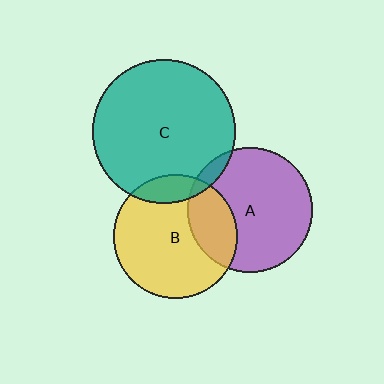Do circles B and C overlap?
Yes.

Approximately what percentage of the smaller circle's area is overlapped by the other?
Approximately 15%.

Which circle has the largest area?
Circle C (teal).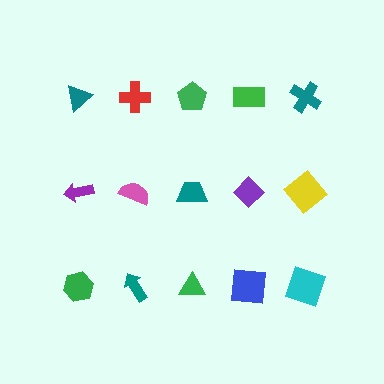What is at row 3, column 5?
A cyan square.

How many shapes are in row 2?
5 shapes.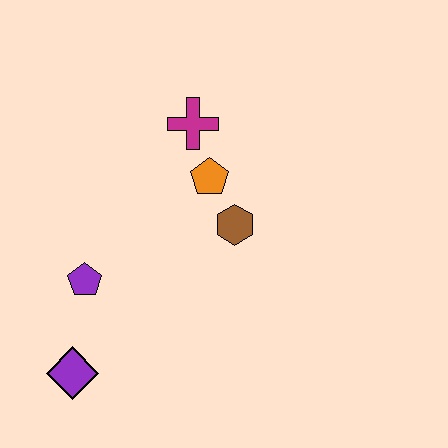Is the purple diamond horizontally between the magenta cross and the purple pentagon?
No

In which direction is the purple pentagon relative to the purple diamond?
The purple pentagon is above the purple diamond.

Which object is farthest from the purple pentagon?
The magenta cross is farthest from the purple pentagon.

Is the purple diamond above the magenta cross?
No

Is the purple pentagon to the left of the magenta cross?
Yes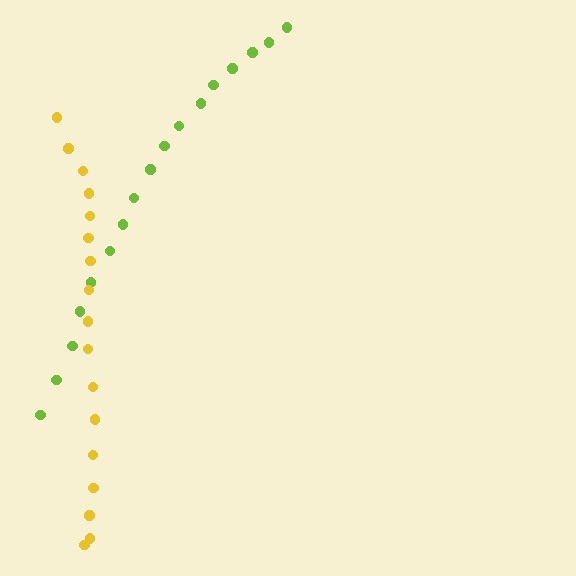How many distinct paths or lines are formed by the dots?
There are 2 distinct paths.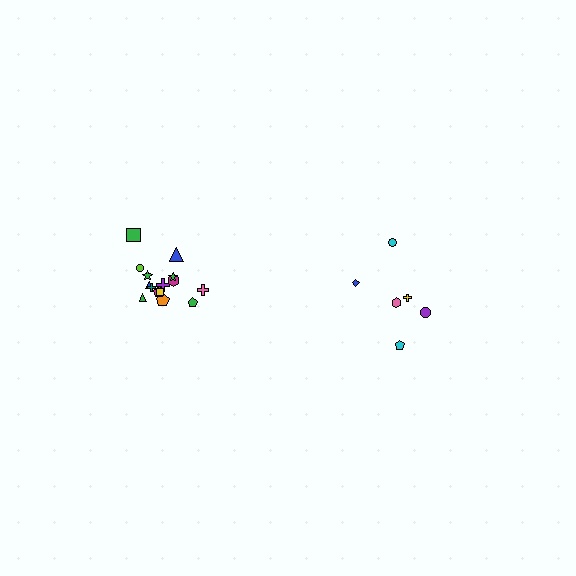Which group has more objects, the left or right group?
The left group.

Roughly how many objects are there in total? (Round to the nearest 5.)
Roughly 20 objects in total.